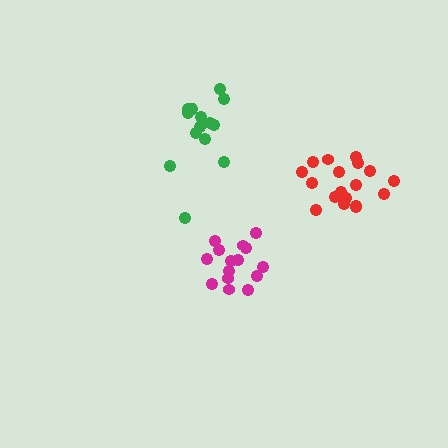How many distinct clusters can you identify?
There are 3 distinct clusters.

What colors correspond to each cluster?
The clusters are colored: red, magenta, green.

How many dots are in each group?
Group 1: 18 dots, Group 2: 15 dots, Group 3: 14 dots (47 total).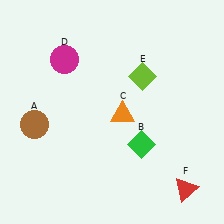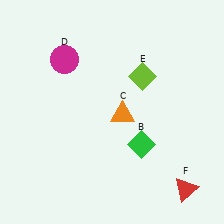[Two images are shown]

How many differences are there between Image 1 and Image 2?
There is 1 difference between the two images.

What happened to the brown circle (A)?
The brown circle (A) was removed in Image 2. It was in the bottom-left area of Image 1.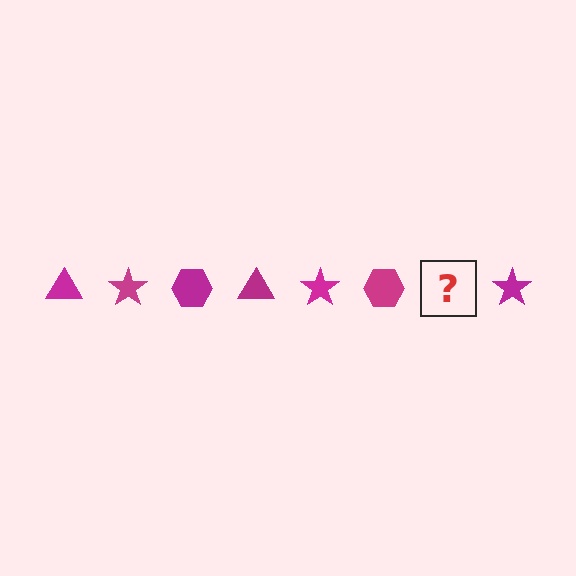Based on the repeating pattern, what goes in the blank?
The blank should be a magenta triangle.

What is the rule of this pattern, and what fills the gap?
The rule is that the pattern cycles through triangle, star, hexagon shapes in magenta. The gap should be filled with a magenta triangle.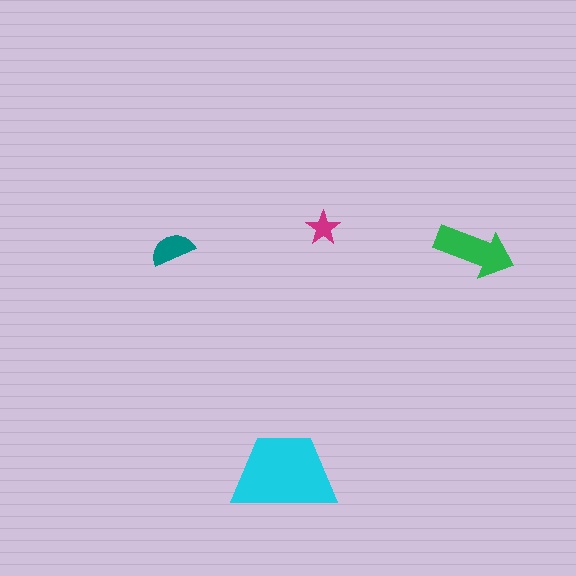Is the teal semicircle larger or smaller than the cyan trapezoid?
Smaller.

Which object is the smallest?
The magenta star.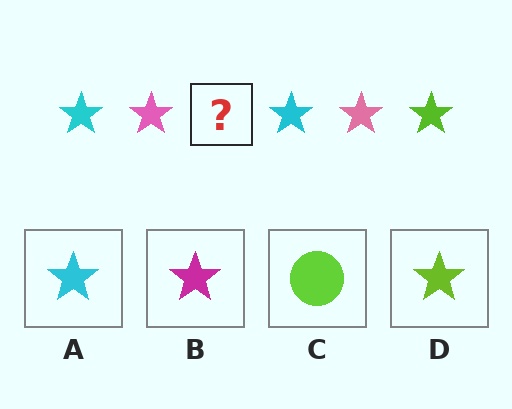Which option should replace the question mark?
Option D.